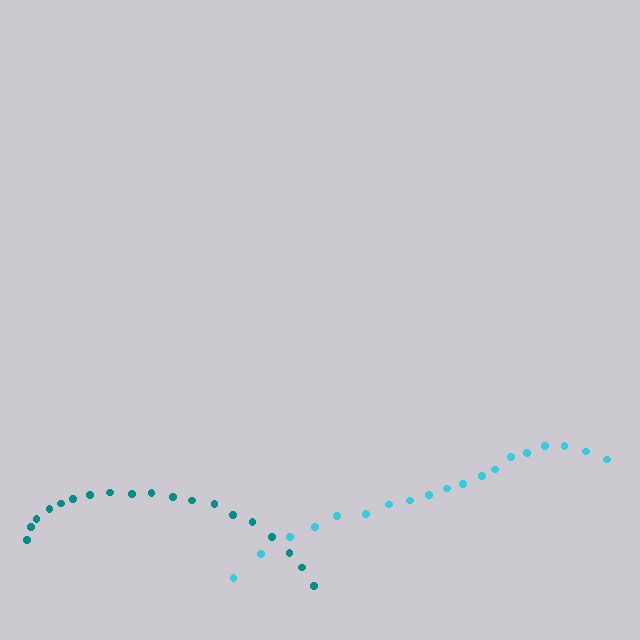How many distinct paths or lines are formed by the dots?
There are 2 distinct paths.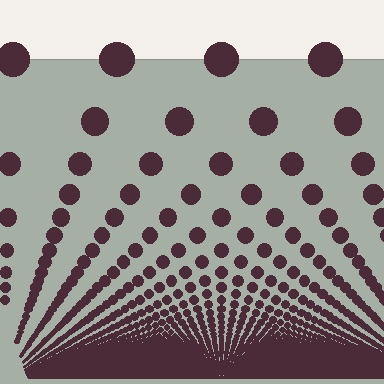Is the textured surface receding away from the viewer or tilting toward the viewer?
The surface appears to tilt toward the viewer. Texture elements get larger and sparser toward the top.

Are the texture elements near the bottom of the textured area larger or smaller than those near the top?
Smaller. The gradient is inverted — elements near the bottom are smaller and denser.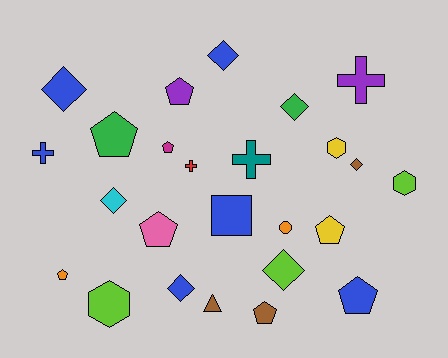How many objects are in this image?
There are 25 objects.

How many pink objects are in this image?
There is 1 pink object.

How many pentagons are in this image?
There are 8 pentagons.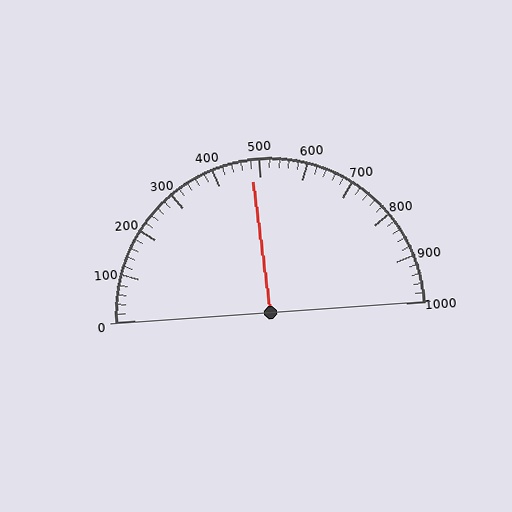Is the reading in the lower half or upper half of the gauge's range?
The reading is in the lower half of the range (0 to 1000).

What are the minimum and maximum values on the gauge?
The gauge ranges from 0 to 1000.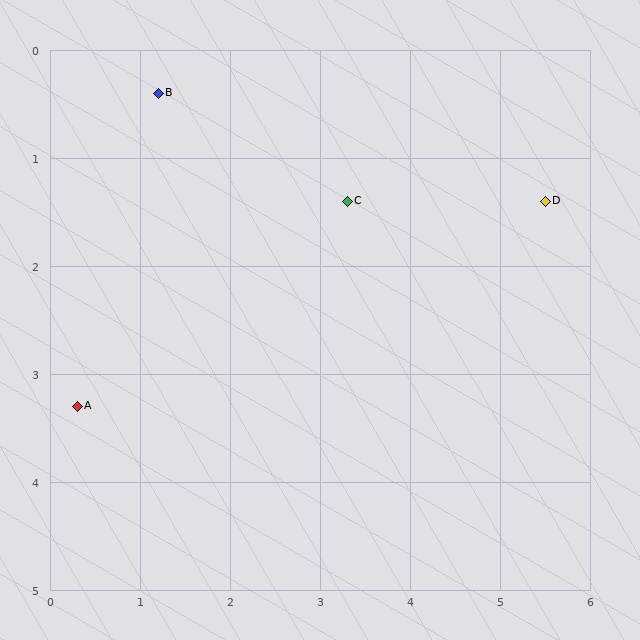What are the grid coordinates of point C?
Point C is at approximately (3.3, 1.4).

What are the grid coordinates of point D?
Point D is at approximately (5.5, 1.4).